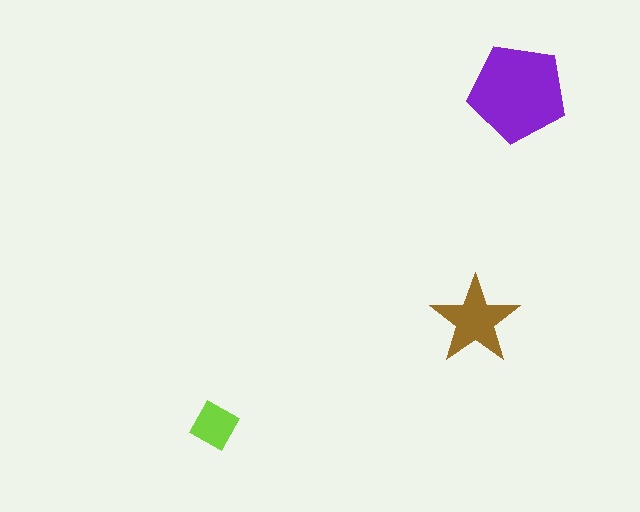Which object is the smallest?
The lime square.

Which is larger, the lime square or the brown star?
The brown star.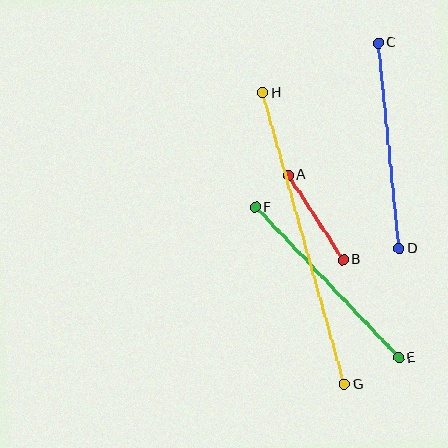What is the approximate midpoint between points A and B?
The midpoint is at approximately (316, 218) pixels.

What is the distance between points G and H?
The distance is approximately 303 pixels.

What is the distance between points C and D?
The distance is approximately 207 pixels.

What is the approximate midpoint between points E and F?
The midpoint is at approximately (327, 283) pixels.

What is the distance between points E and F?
The distance is approximately 207 pixels.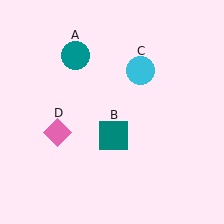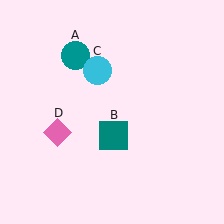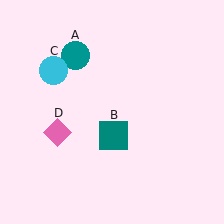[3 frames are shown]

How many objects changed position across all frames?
1 object changed position: cyan circle (object C).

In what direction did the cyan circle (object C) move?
The cyan circle (object C) moved left.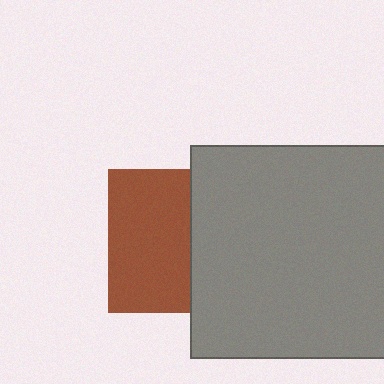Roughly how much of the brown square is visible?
About half of it is visible (roughly 57%).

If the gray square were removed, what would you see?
You would see the complete brown square.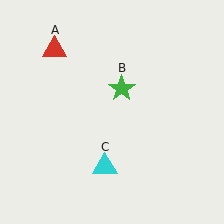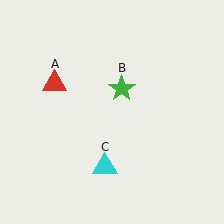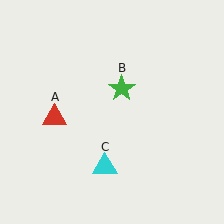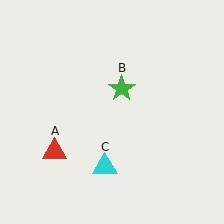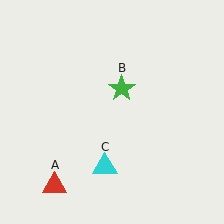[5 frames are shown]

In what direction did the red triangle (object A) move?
The red triangle (object A) moved down.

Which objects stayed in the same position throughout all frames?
Green star (object B) and cyan triangle (object C) remained stationary.